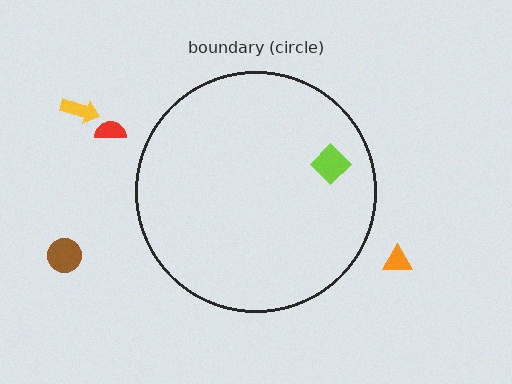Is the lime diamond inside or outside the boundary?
Inside.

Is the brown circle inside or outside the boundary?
Outside.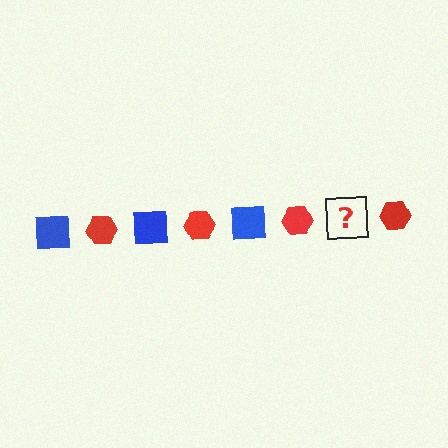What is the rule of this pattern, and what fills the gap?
The rule is that the pattern alternates between blue square and red hexagon. The gap should be filled with a blue square.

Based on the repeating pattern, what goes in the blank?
The blank should be a blue square.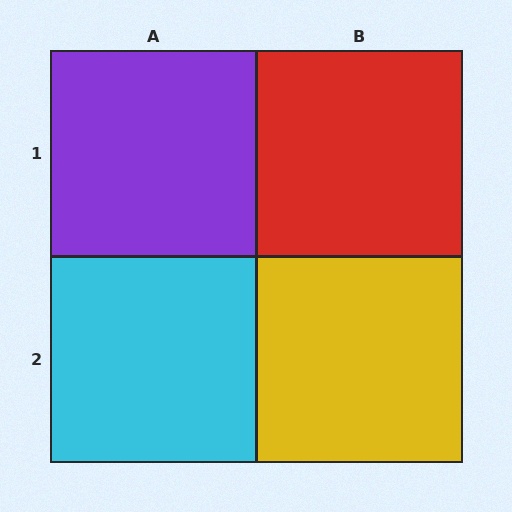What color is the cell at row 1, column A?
Purple.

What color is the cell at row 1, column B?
Red.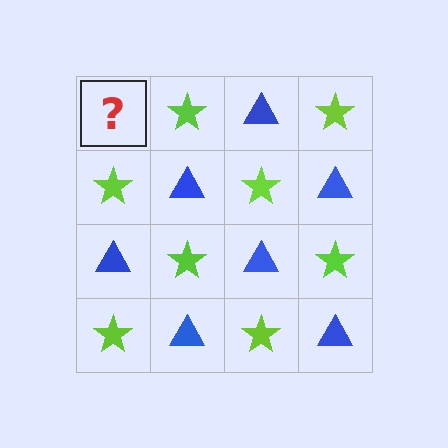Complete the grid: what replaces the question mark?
The question mark should be replaced with a blue triangle.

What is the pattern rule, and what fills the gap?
The rule is that it alternates blue triangle and lime star in a checkerboard pattern. The gap should be filled with a blue triangle.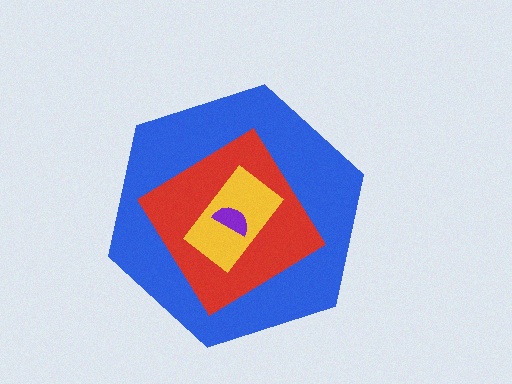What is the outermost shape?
The blue hexagon.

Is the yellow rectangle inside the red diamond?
Yes.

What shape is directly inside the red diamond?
The yellow rectangle.